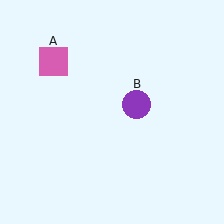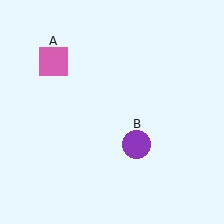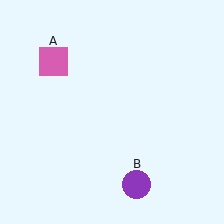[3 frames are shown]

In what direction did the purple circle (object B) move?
The purple circle (object B) moved down.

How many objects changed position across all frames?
1 object changed position: purple circle (object B).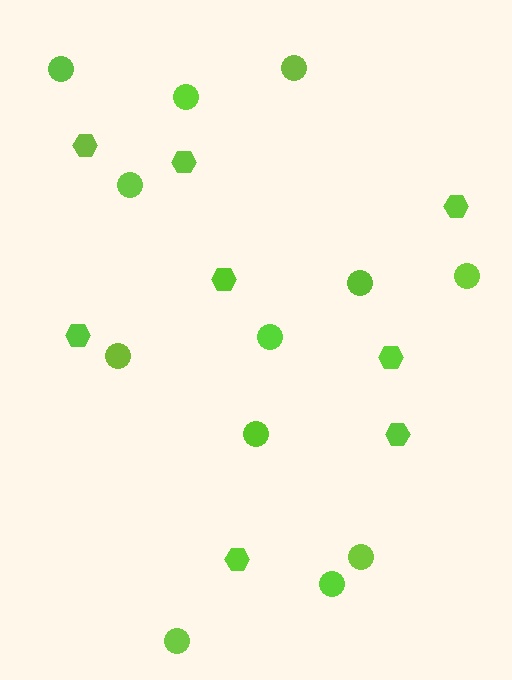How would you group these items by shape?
There are 2 groups: one group of hexagons (8) and one group of circles (12).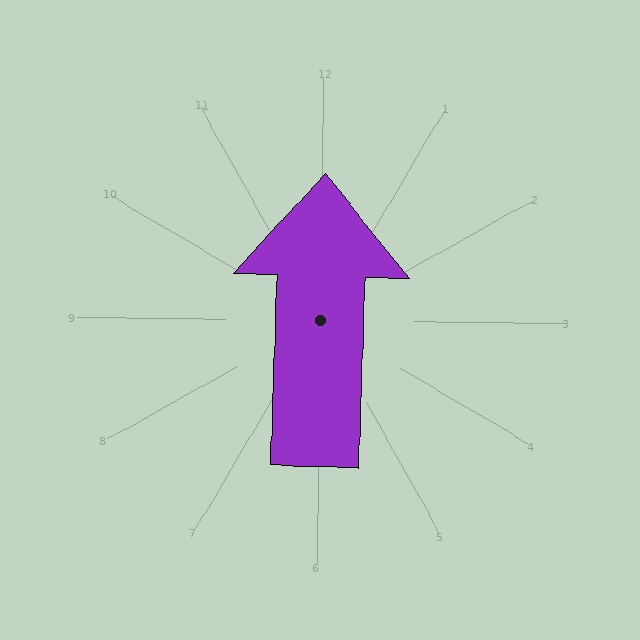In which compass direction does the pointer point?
North.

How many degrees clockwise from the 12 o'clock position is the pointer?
Approximately 1 degrees.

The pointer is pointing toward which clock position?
Roughly 12 o'clock.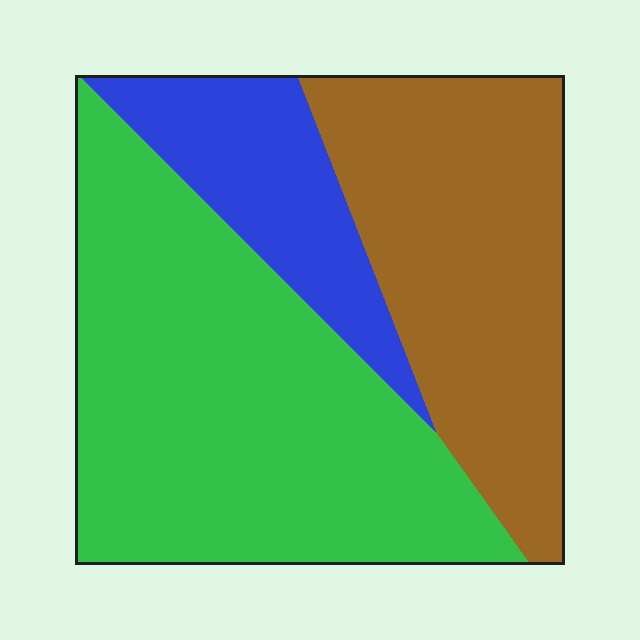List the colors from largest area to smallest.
From largest to smallest: green, brown, blue.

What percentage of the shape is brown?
Brown covers about 35% of the shape.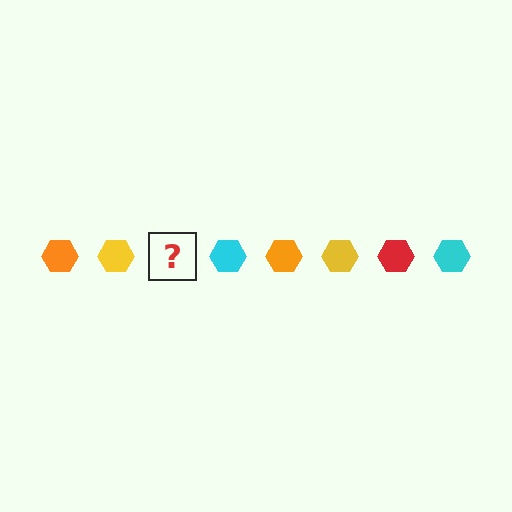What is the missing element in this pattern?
The missing element is a red hexagon.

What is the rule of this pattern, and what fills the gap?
The rule is that the pattern cycles through orange, yellow, red, cyan hexagons. The gap should be filled with a red hexagon.